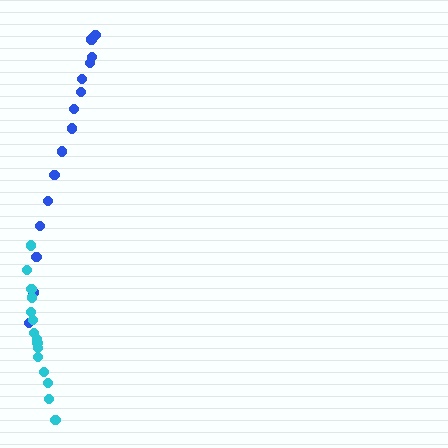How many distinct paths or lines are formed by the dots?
There are 2 distinct paths.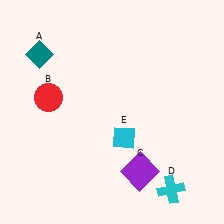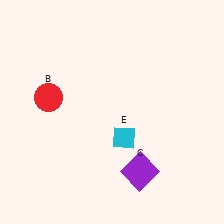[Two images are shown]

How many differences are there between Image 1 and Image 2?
There are 2 differences between the two images.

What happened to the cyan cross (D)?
The cyan cross (D) was removed in Image 2. It was in the bottom-right area of Image 1.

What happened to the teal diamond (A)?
The teal diamond (A) was removed in Image 2. It was in the top-left area of Image 1.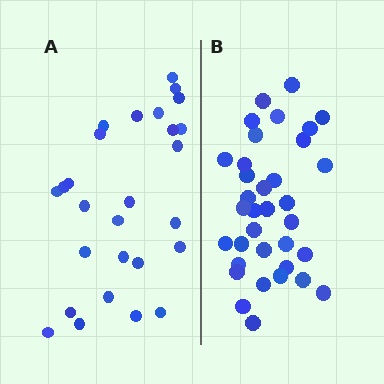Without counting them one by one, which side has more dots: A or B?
Region B (the right region) has more dots.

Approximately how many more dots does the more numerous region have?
Region B has roughly 8 or so more dots than region A.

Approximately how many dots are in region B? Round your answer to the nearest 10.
About 40 dots. (The exact count is 35, which rounds to 40.)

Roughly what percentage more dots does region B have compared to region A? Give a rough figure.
About 30% more.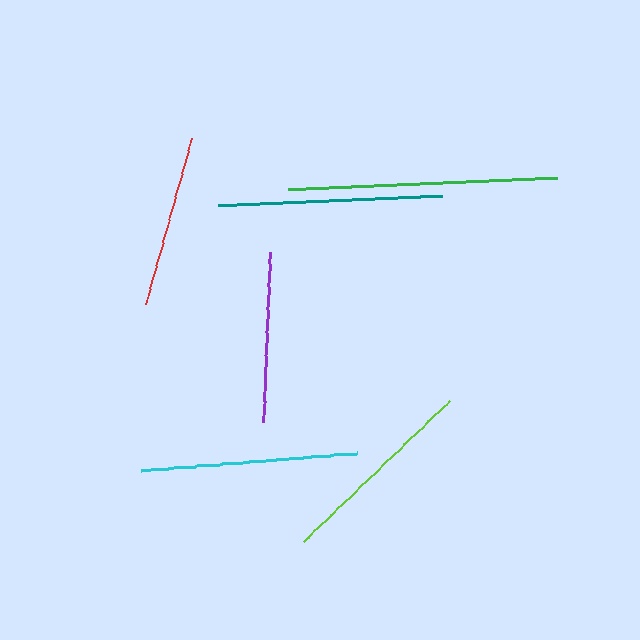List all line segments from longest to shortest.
From longest to shortest: green, teal, cyan, lime, red, purple.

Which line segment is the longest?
The green line is the longest at approximately 269 pixels.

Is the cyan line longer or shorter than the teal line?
The teal line is longer than the cyan line.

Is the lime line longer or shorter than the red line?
The lime line is longer than the red line.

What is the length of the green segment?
The green segment is approximately 269 pixels long.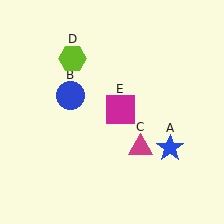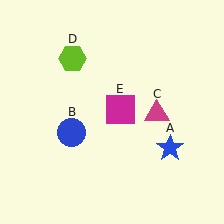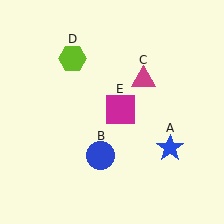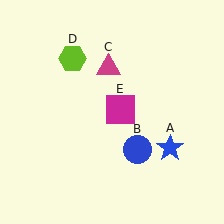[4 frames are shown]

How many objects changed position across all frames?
2 objects changed position: blue circle (object B), magenta triangle (object C).